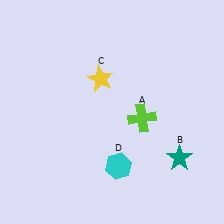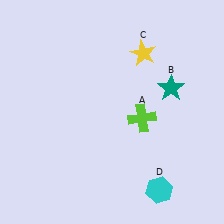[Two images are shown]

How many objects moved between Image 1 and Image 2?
3 objects moved between the two images.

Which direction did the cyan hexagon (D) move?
The cyan hexagon (D) moved right.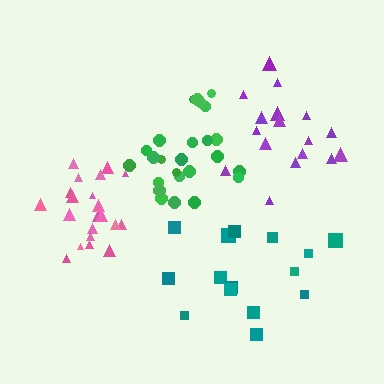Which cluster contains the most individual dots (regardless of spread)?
Green (25).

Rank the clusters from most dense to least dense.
green, pink, purple, teal.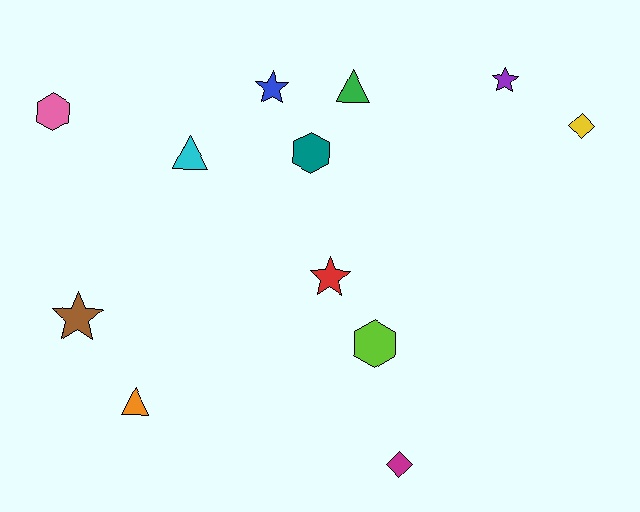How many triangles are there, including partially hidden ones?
There are 3 triangles.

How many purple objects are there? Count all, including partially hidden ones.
There is 1 purple object.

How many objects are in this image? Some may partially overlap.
There are 12 objects.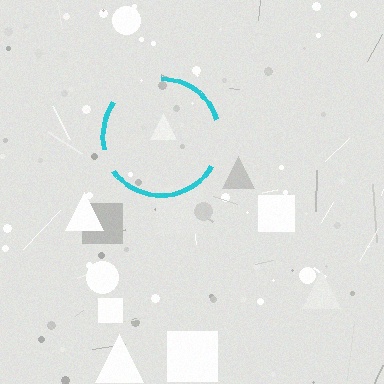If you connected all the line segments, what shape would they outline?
They would outline a circle.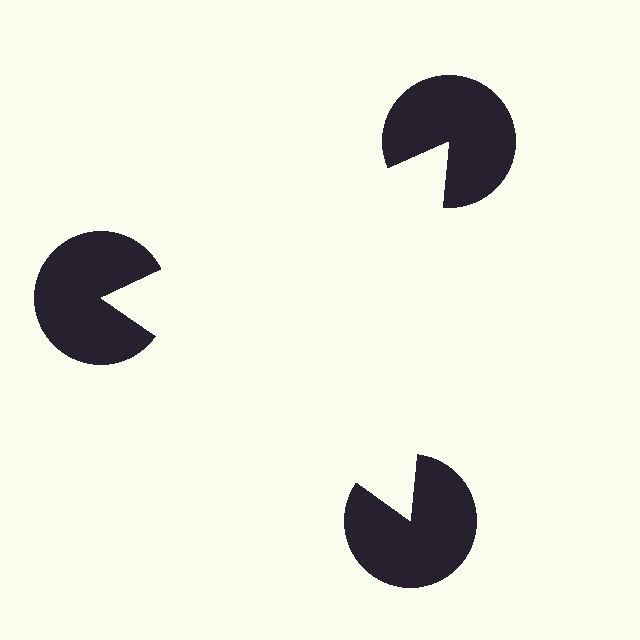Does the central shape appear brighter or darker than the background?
It typically appears slightly brighter than the background, even though no actual brightness change is drawn.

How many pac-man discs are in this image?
There are 3 — one at each vertex of the illusory triangle.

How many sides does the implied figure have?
3 sides.